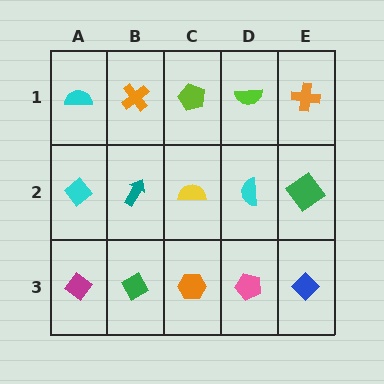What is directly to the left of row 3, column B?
A magenta diamond.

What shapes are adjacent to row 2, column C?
A lime pentagon (row 1, column C), an orange hexagon (row 3, column C), a teal arrow (row 2, column B), a cyan semicircle (row 2, column D).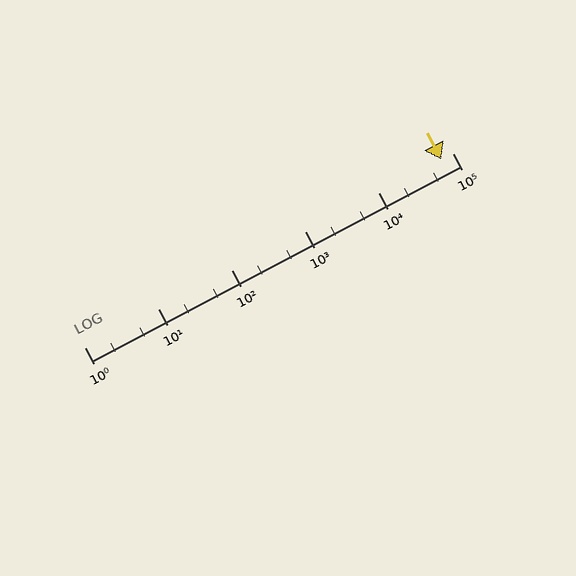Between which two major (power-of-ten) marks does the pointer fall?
The pointer is between 10000 and 100000.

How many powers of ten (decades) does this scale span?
The scale spans 5 decades, from 1 to 100000.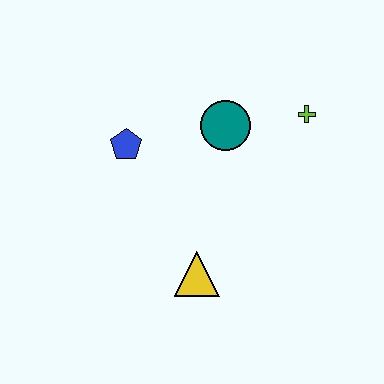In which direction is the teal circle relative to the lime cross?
The teal circle is to the left of the lime cross.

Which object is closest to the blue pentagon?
The teal circle is closest to the blue pentagon.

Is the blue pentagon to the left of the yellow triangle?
Yes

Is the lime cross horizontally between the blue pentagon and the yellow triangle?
No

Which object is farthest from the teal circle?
The yellow triangle is farthest from the teal circle.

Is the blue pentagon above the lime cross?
No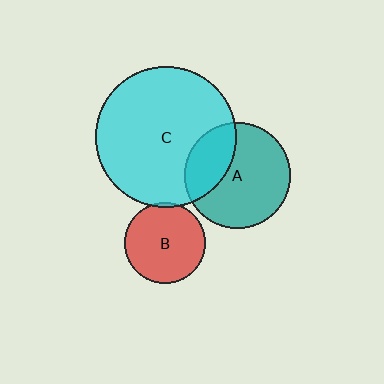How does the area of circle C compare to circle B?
Approximately 3.0 times.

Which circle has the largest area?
Circle C (cyan).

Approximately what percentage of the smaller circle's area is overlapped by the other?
Approximately 30%.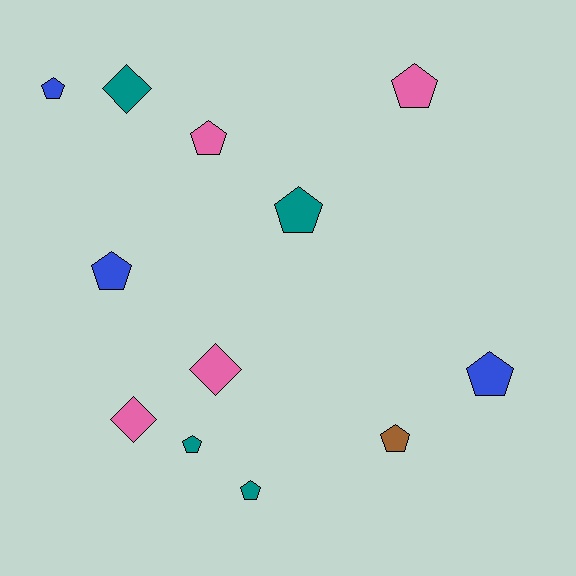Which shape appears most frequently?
Pentagon, with 9 objects.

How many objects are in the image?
There are 12 objects.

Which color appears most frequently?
Pink, with 4 objects.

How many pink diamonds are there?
There are 2 pink diamonds.